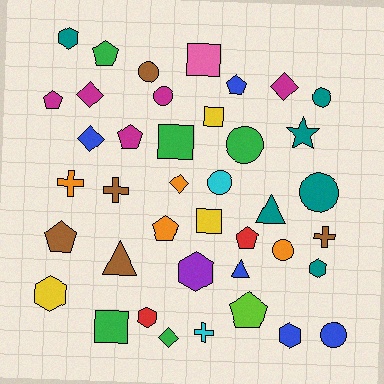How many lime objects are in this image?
There is 1 lime object.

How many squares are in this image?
There are 5 squares.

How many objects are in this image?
There are 40 objects.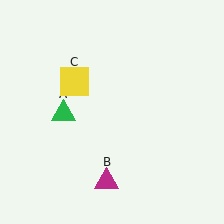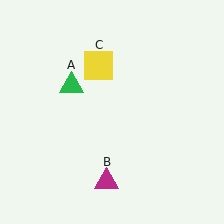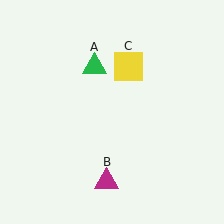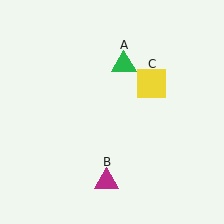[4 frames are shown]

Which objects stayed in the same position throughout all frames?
Magenta triangle (object B) remained stationary.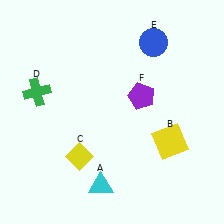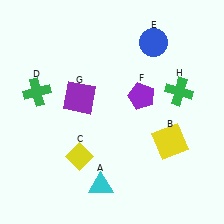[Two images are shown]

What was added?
A purple square (G), a green cross (H) were added in Image 2.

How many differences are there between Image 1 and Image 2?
There are 2 differences between the two images.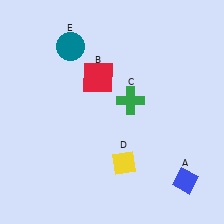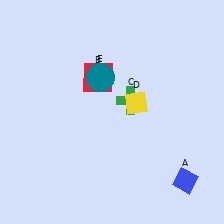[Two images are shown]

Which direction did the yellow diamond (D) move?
The yellow diamond (D) moved up.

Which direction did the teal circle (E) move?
The teal circle (E) moved down.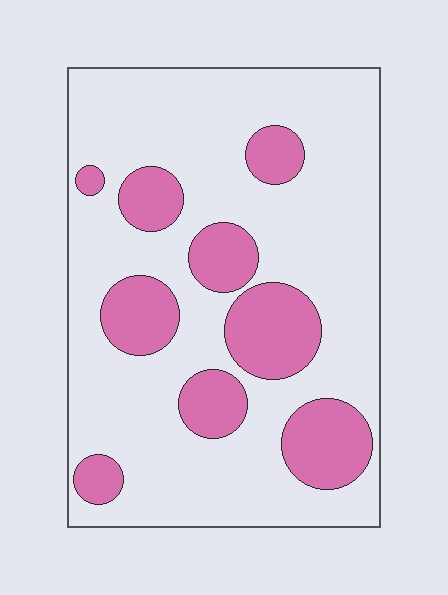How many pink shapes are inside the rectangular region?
9.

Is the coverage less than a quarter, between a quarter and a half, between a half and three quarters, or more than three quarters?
Less than a quarter.